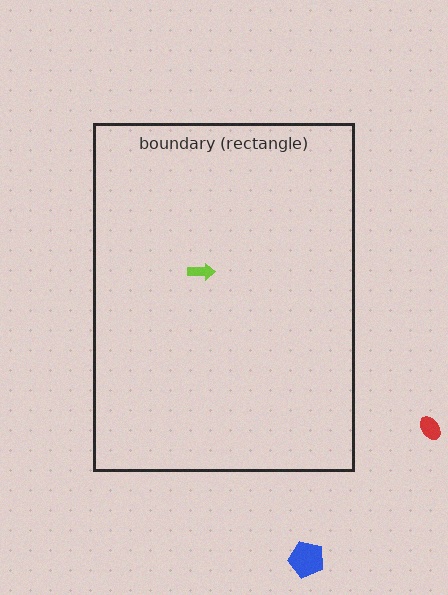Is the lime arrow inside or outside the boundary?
Inside.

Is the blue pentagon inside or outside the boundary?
Outside.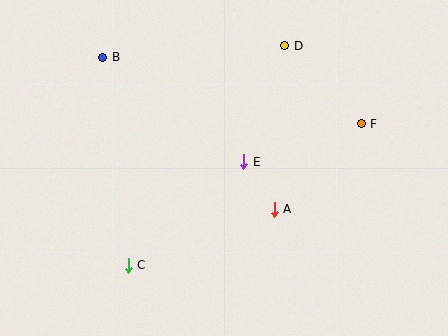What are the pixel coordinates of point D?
Point D is at (285, 46).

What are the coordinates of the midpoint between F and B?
The midpoint between F and B is at (232, 91).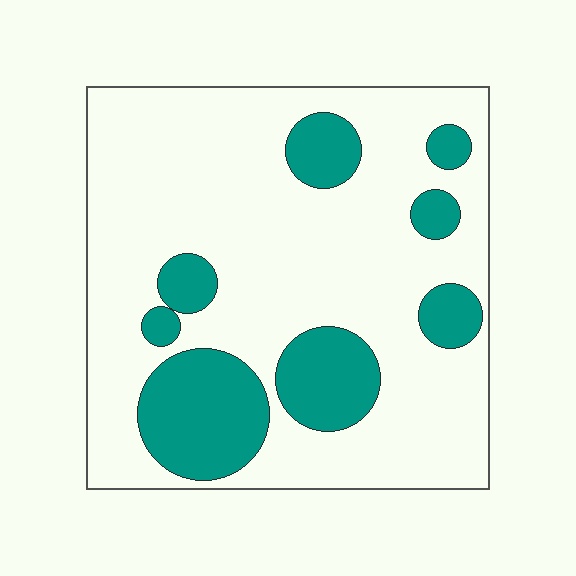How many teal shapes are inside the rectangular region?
8.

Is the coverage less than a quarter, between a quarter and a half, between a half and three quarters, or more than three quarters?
Less than a quarter.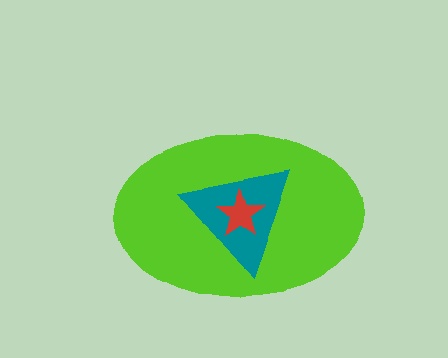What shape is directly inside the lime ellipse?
The teal triangle.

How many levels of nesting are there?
3.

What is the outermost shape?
The lime ellipse.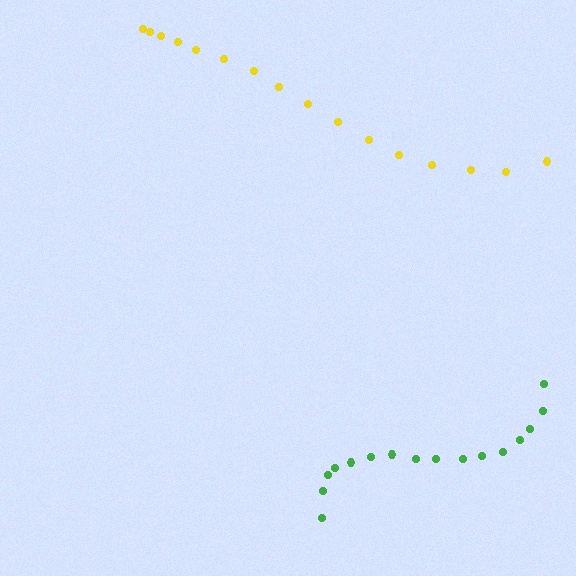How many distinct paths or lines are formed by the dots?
There are 2 distinct paths.